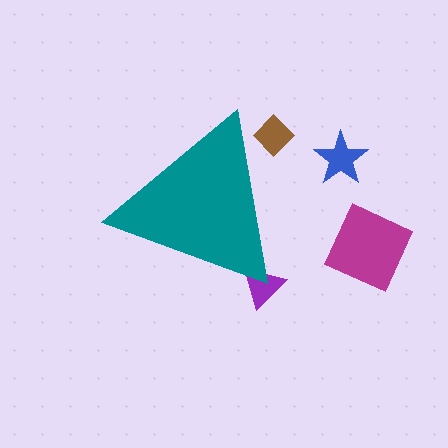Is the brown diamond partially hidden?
Yes, the brown diamond is partially hidden behind the teal triangle.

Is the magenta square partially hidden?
No, the magenta square is fully visible.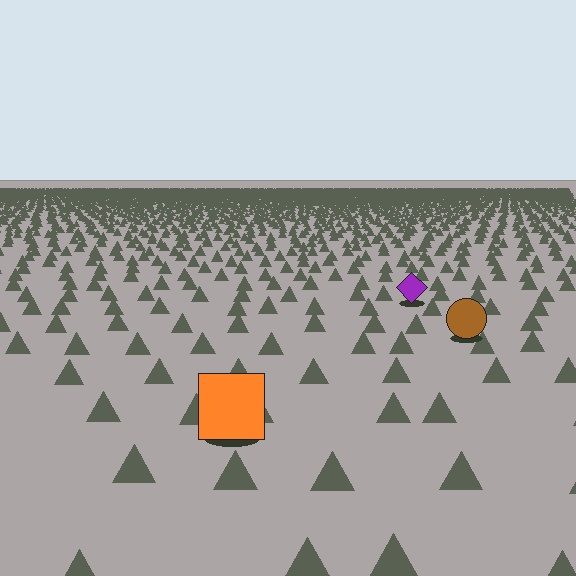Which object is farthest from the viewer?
The purple diamond is farthest from the viewer. It appears smaller and the ground texture around it is denser.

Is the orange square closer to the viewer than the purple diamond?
Yes. The orange square is closer — you can tell from the texture gradient: the ground texture is coarser near it.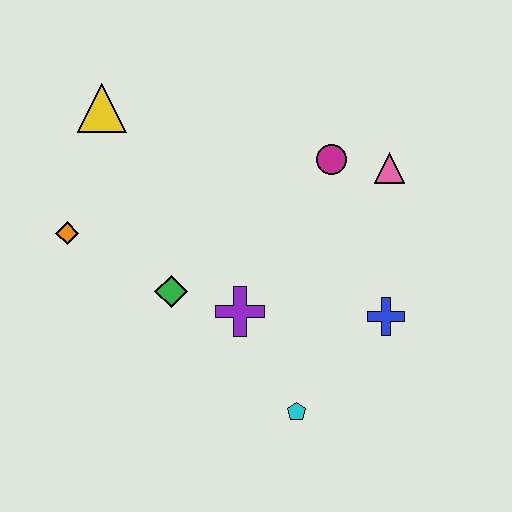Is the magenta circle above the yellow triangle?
No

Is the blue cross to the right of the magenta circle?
Yes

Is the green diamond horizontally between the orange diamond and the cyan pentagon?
Yes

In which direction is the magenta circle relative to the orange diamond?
The magenta circle is to the right of the orange diamond.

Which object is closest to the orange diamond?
The green diamond is closest to the orange diamond.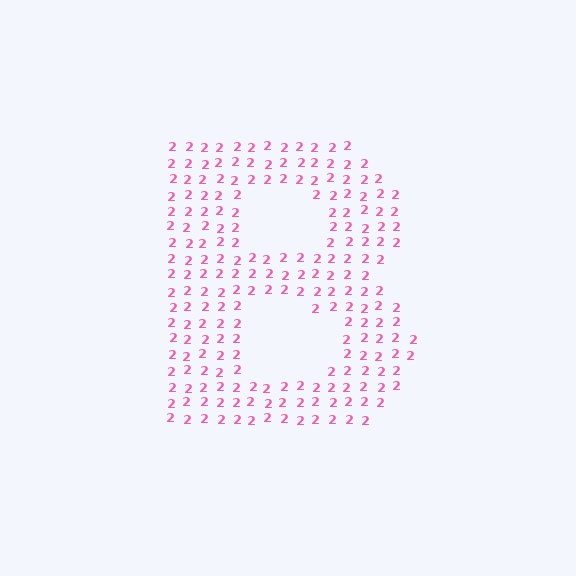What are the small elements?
The small elements are digit 2's.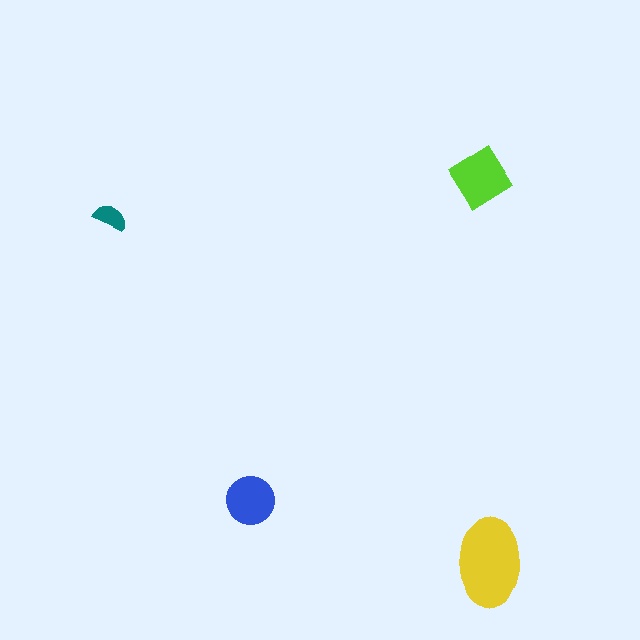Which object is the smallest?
The teal semicircle.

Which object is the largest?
The yellow ellipse.